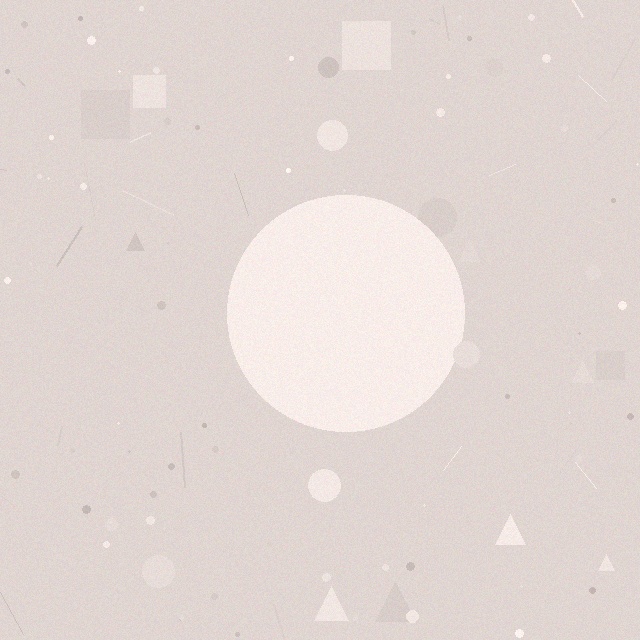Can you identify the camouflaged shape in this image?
The camouflaged shape is a circle.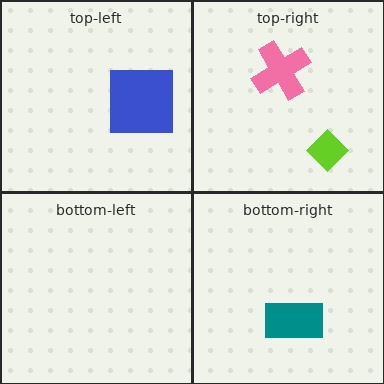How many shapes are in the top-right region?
2.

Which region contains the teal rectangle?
The bottom-right region.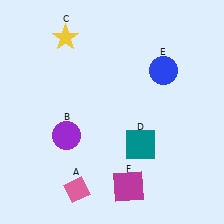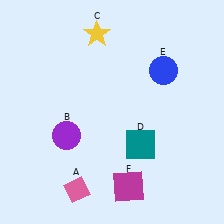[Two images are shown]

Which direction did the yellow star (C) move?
The yellow star (C) moved right.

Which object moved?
The yellow star (C) moved right.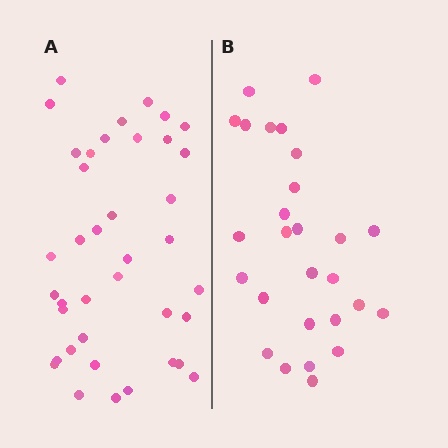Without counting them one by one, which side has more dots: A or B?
Region A (the left region) has more dots.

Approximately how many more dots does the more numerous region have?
Region A has roughly 12 or so more dots than region B.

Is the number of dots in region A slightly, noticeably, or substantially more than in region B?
Region A has noticeably more, but not dramatically so. The ratio is roughly 1.4 to 1.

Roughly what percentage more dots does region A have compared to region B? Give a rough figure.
About 45% more.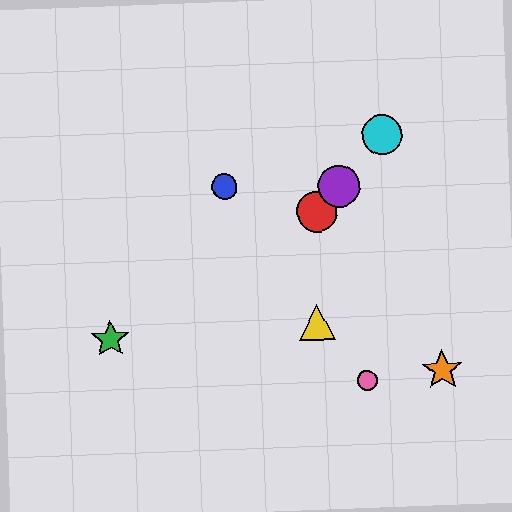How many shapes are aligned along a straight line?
3 shapes (the red circle, the purple circle, the cyan circle) are aligned along a straight line.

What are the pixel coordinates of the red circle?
The red circle is at (317, 212).